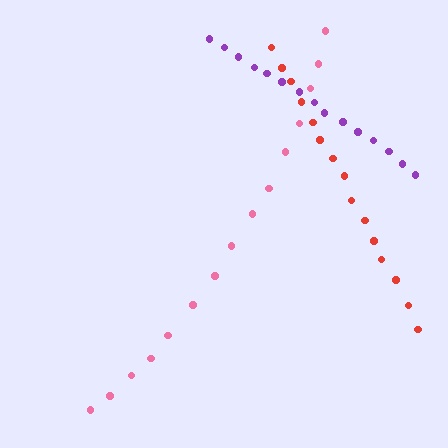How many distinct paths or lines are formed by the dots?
There are 3 distinct paths.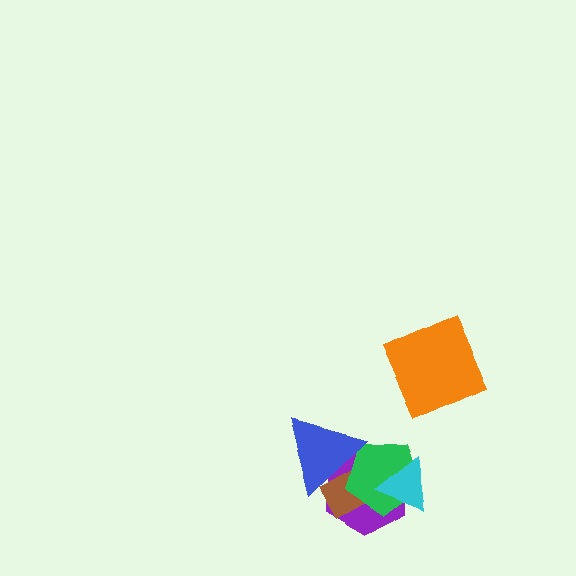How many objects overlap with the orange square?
0 objects overlap with the orange square.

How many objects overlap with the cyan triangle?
2 objects overlap with the cyan triangle.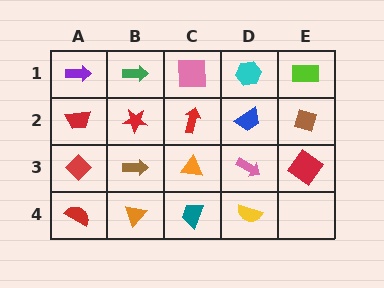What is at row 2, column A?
A red trapezoid.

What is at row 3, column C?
An orange triangle.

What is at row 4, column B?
An orange triangle.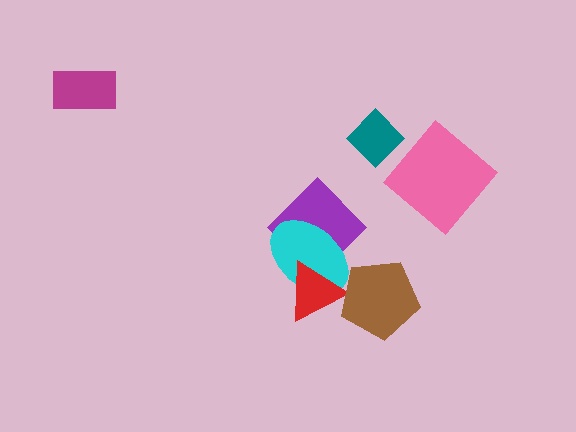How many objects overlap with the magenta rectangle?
0 objects overlap with the magenta rectangle.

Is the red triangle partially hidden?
Yes, it is partially covered by another shape.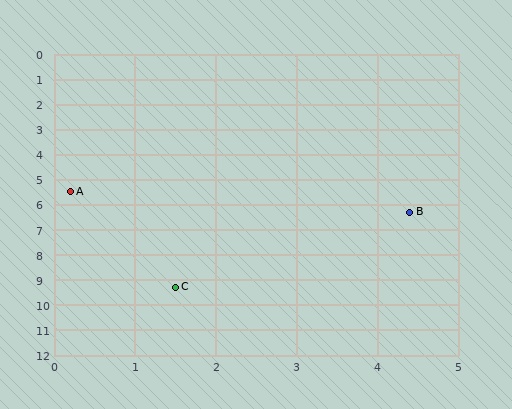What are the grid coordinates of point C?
Point C is at approximately (1.5, 9.3).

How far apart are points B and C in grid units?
Points B and C are about 4.2 grid units apart.